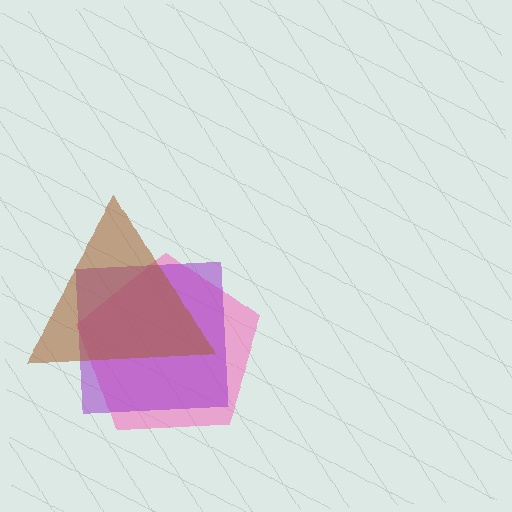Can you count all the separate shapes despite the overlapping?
Yes, there are 3 separate shapes.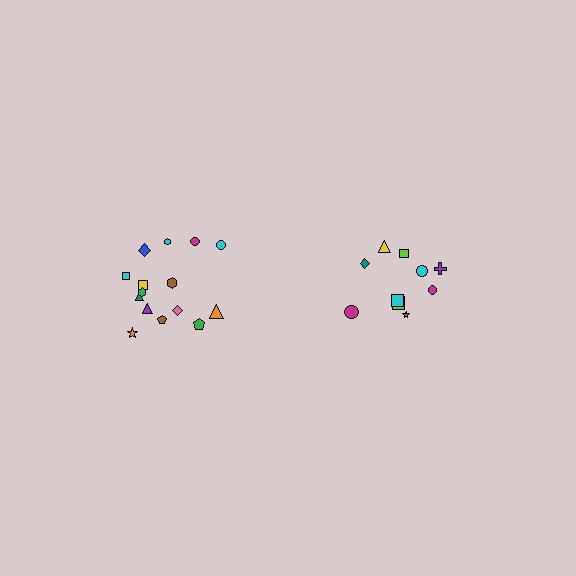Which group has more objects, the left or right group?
The left group.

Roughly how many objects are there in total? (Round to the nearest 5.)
Roughly 25 objects in total.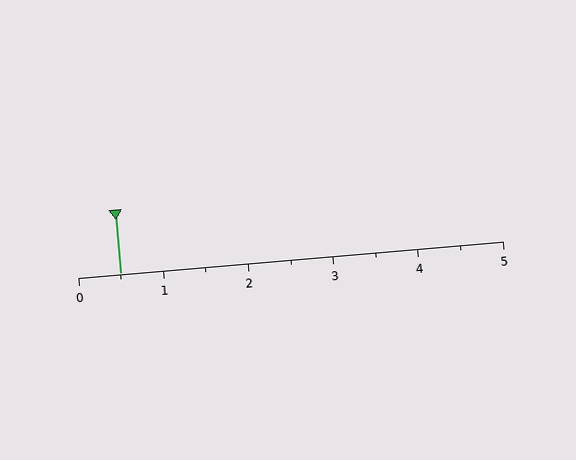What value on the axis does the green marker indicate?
The marker indicates approximately 0.5.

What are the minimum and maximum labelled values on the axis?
The axis runs from 0 to 5.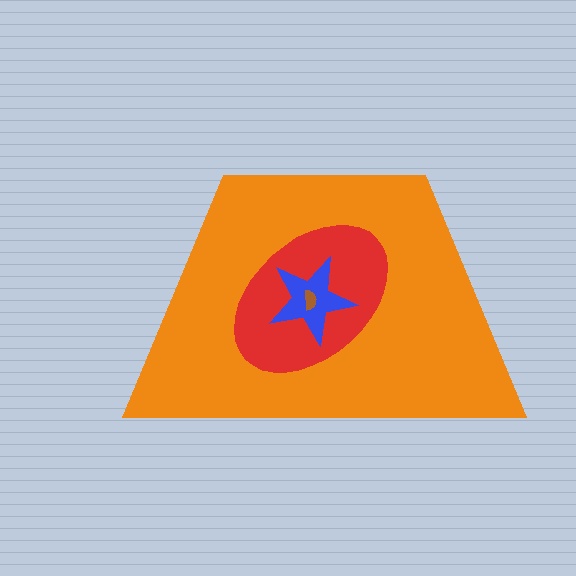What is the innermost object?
The brown semicircle.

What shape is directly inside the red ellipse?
The blue star.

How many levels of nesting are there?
4.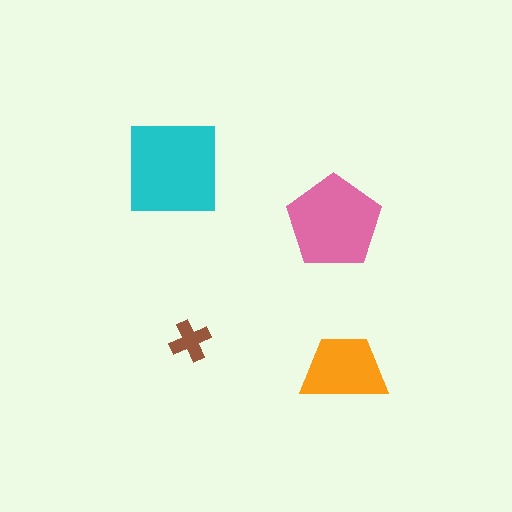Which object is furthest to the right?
The orange trapezoid is rightmost.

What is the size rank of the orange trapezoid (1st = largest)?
3rd.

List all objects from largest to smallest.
The cyan square, the pink pentagon, the orange trapezoid, the brown cross.